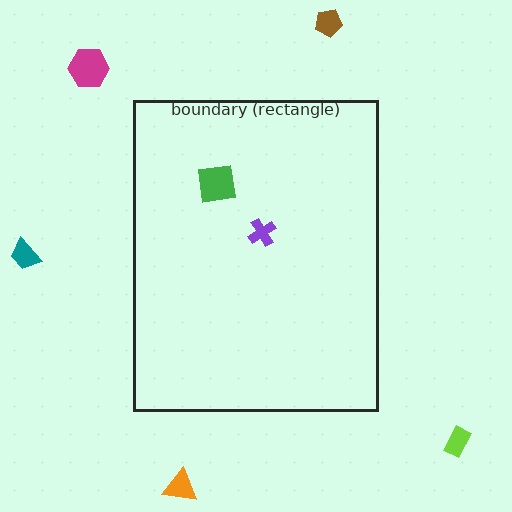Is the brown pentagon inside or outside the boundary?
Outside.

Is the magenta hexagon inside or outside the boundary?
Outside.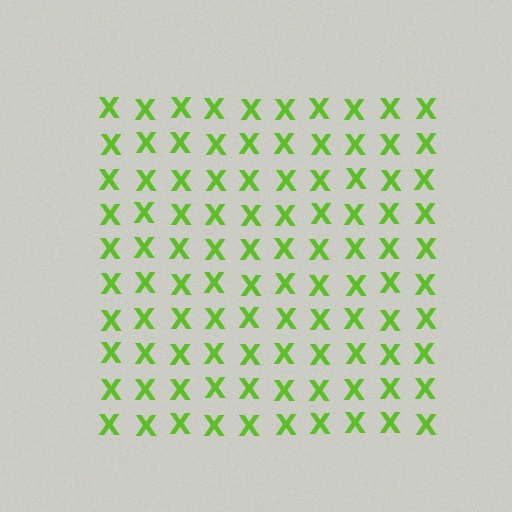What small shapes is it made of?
It is made of small letter X's.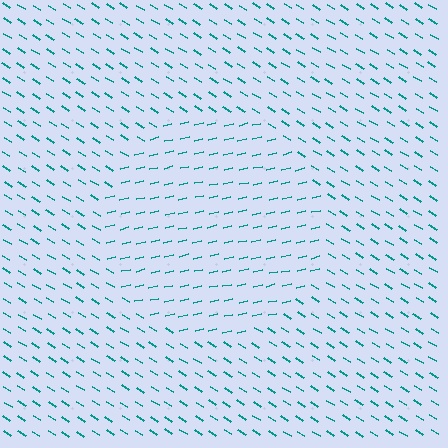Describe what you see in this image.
The image is filled with small teal line segments. A circle region in the image has lines oriented differently from the surrounding lines, creating a visible texture boundary.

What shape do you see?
I see a circle.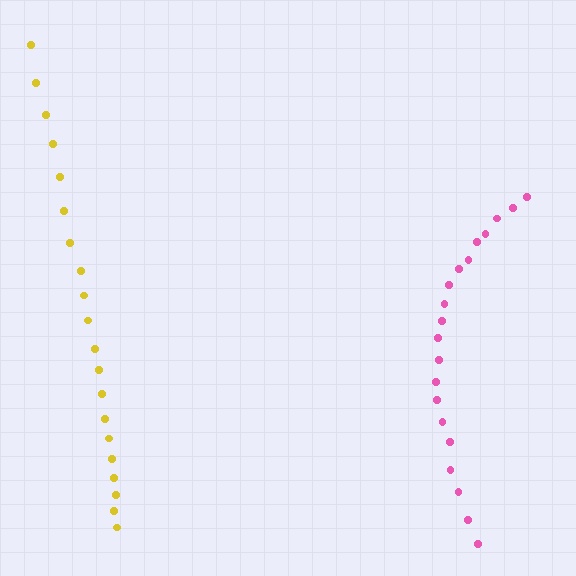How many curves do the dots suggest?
There are 2 distinct paths.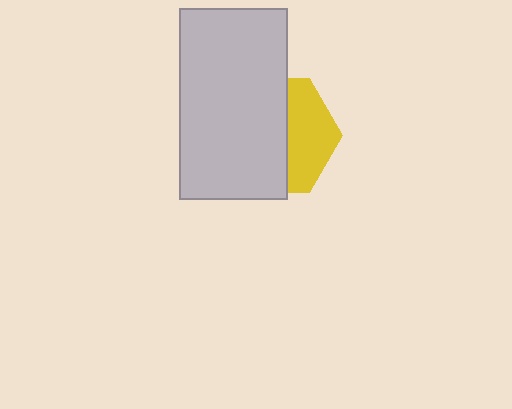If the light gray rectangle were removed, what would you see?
You would see the complete yellow hexagon.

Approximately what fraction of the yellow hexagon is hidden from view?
Roughly 61% of the yellow hexagon is hidden behind the light gray rectangle.